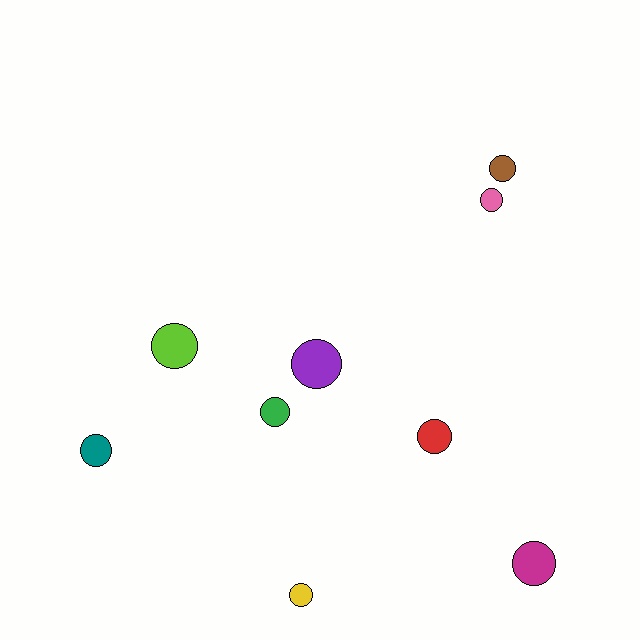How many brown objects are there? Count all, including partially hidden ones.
There is 1 brown object.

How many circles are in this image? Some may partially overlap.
There are 9 circles.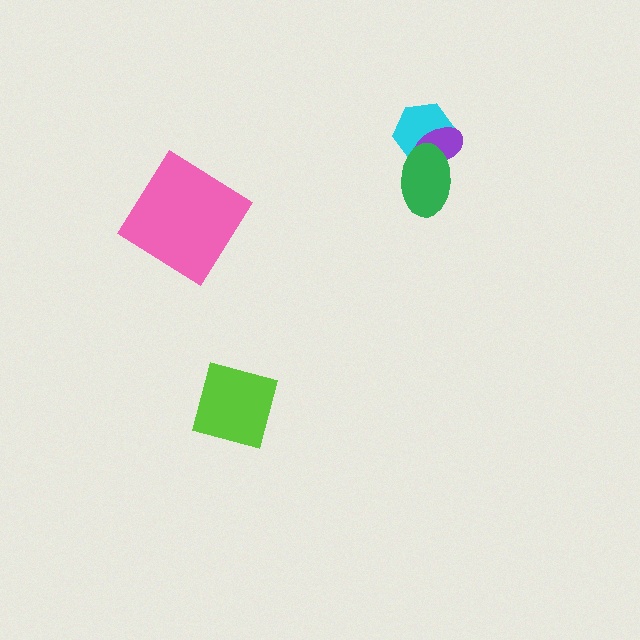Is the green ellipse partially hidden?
No, no other shape covers it.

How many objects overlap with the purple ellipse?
2 objects overlap with the purple ellipse.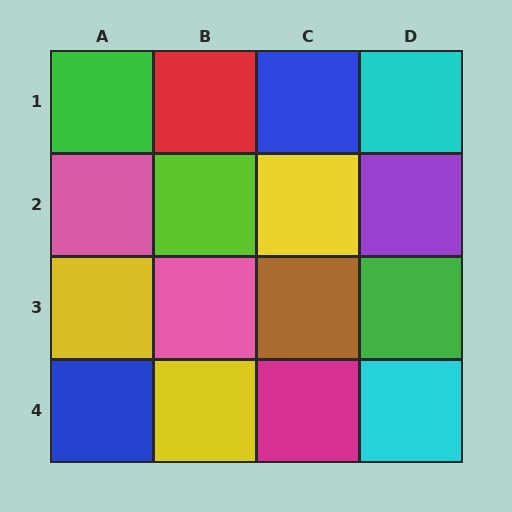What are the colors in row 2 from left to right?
Pink, lime, yellow, purple.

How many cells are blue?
2 cells are blue.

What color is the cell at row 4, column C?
Magenta.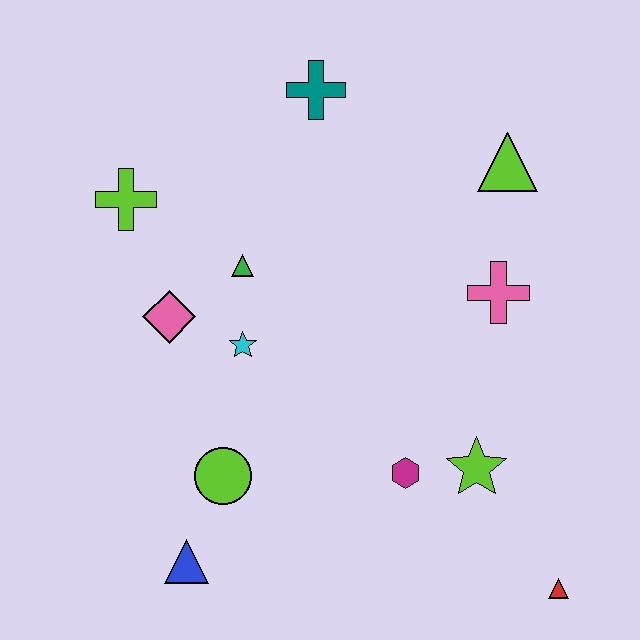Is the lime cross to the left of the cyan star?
Yes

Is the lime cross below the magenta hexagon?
No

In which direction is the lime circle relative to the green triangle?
The lime circle is below the green triangle.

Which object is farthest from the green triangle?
The red triangle is farthest from the green triangle.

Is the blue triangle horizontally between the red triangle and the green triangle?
No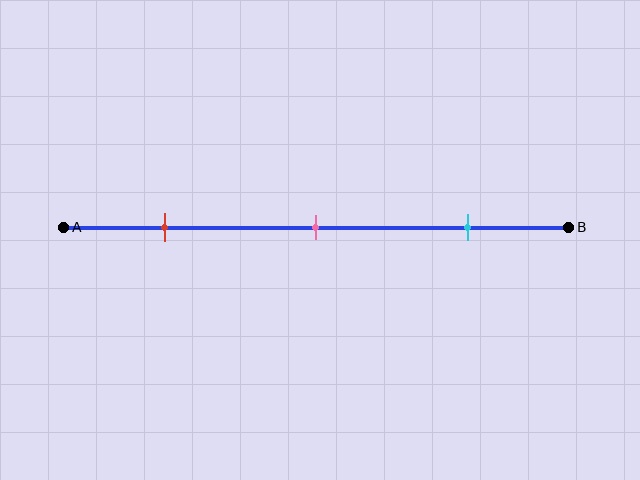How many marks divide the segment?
There are 3 marks dividing the segment.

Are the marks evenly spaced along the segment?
Yes, the marks are approximately evenly spaced.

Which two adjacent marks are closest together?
The red and pink marks are the closest adjacent pair.